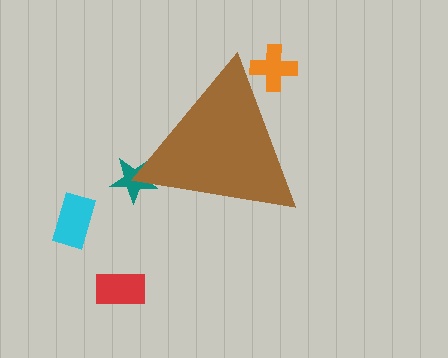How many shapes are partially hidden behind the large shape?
2 shapes are partially hidden.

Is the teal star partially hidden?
Yes, the teal star is partially hidden behind the brown triangle.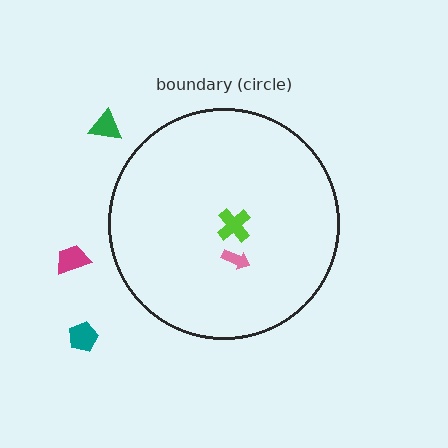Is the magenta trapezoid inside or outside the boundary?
Outside.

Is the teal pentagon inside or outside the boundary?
Outside.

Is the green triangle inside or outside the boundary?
Outside.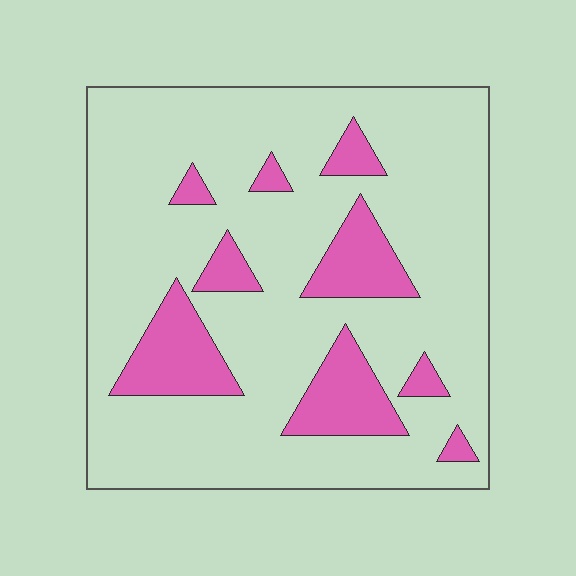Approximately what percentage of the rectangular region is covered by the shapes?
Approximately 20%.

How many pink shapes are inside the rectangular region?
9.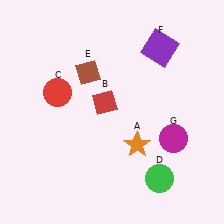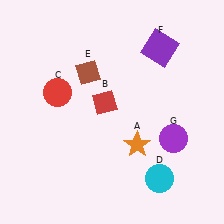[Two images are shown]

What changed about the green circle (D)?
In Image 1, D is green. In Image 2, it changed to cyan.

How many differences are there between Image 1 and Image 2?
There are 2 differences between the two images.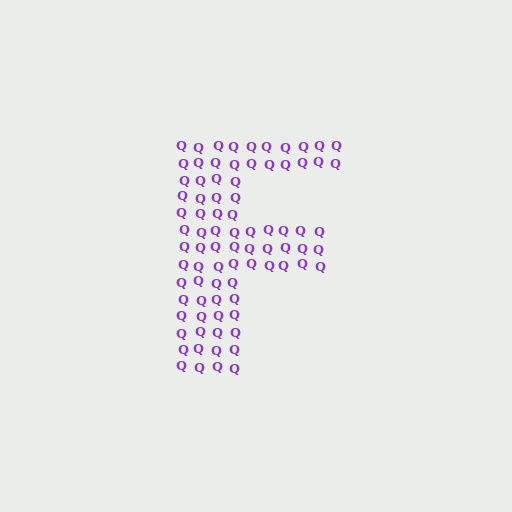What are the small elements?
The small elements are letter Q's.